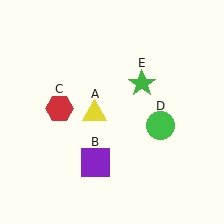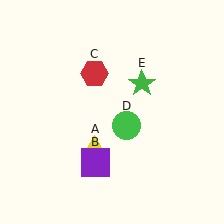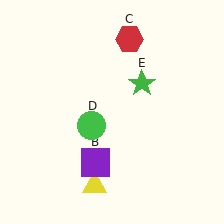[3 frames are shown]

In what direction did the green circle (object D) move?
The green circle (object D) moved left.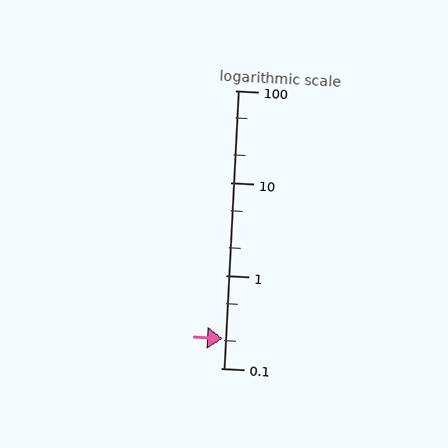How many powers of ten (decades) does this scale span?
The scale spans 3 decades, from 0.1 to 100.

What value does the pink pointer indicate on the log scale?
The pointer indicates approximately 0.21.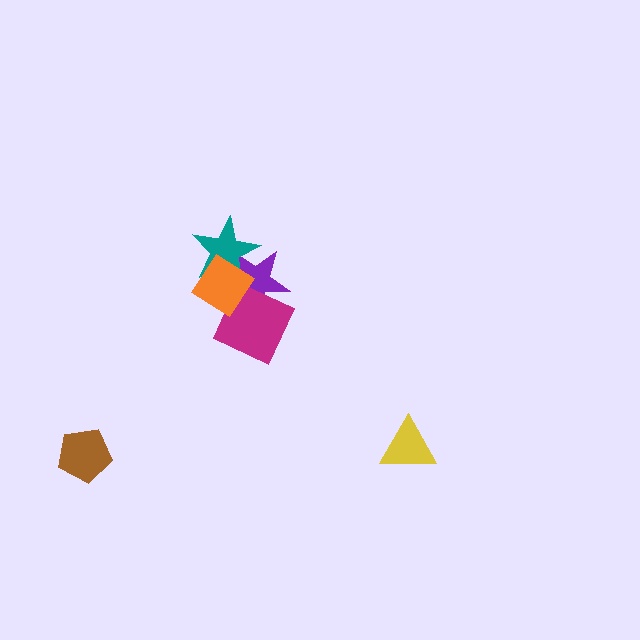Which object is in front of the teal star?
The orange diamond is in front of the teal star.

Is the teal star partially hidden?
Yes, it is partially covered by another shape.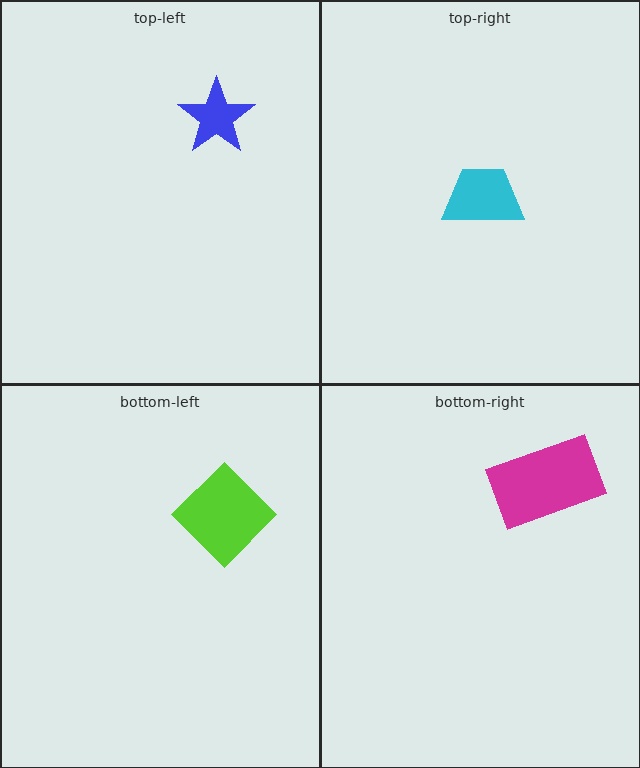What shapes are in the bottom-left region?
The lime diamond.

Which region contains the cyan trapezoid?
The top-right region.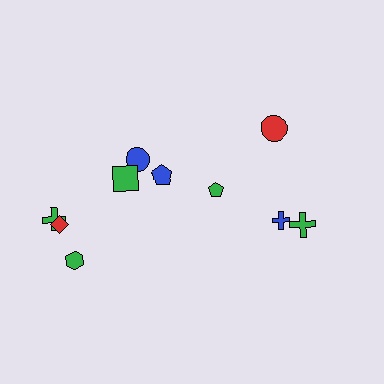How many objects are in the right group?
There are 4 objects.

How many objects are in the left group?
There are 6 objects.